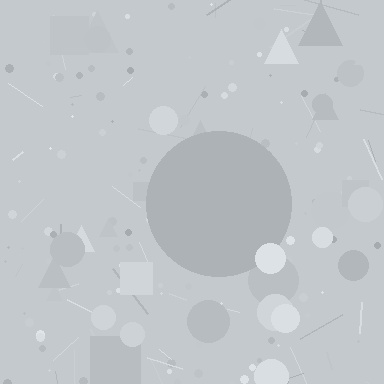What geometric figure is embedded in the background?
A circle is embedded in the background.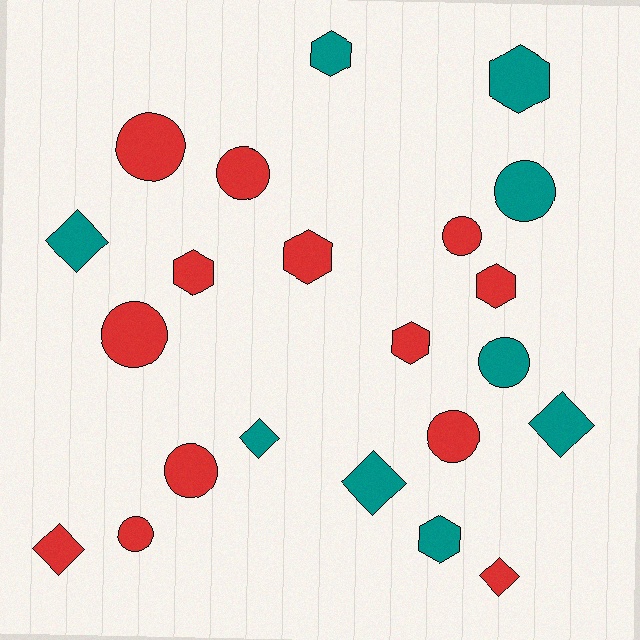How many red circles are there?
There are 7 red circles.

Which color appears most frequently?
Red, with 13 objects.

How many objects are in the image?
There are 22 objects.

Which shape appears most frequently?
Circle, with 9 objects.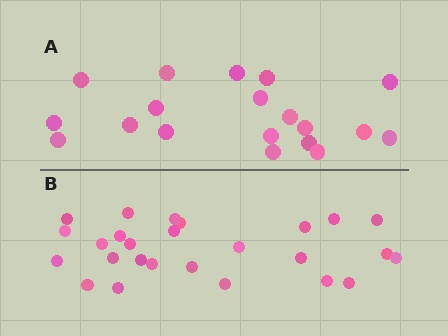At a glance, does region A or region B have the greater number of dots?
Region B (the bottom region) has more dots.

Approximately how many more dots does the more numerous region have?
Region B has roughly 8 or so more dots than region A.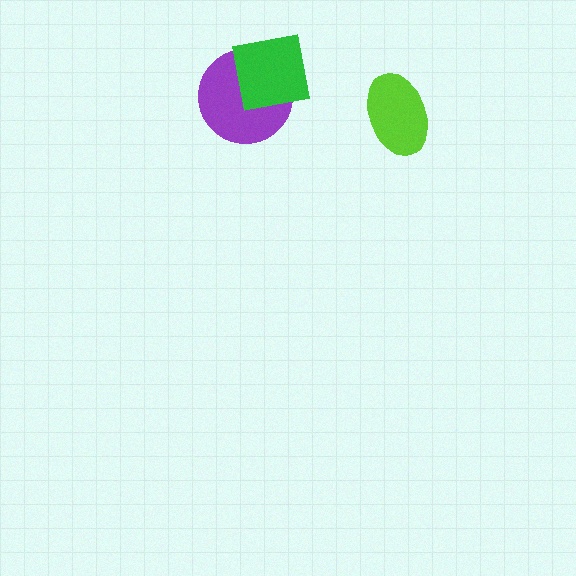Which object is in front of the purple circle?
The green square is in front of the purple circle.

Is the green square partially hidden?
No, no other shape covers it.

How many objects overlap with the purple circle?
1 object overlaps with the purple circle.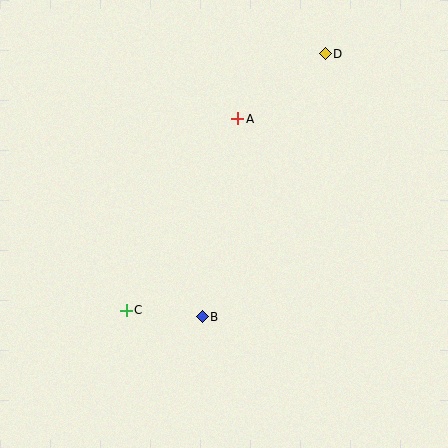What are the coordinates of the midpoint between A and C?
The midpoint between A and C is at (182, 214).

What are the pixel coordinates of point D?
Point D is at (325, 54).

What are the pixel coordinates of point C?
Point C is at (126, 310).